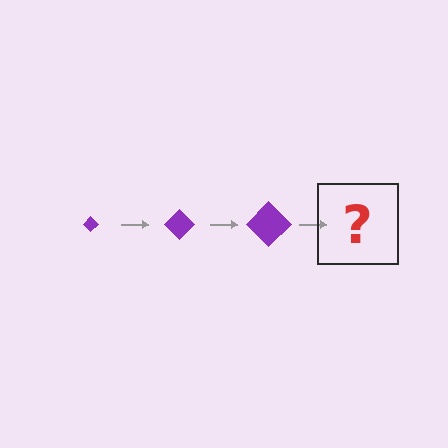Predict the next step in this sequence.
The next step is a purple diamond, larger than the previous one.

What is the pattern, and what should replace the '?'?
The pattern is that the diamond gets progressively larger each step. The '?' should be a purple diamond, larger than the previous one.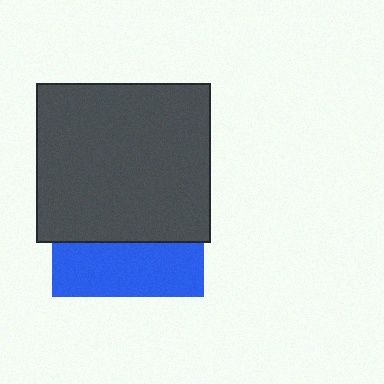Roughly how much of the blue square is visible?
A small part of it is visible (roughly 36%).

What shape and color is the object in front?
The object in front is a dark gray rectangle.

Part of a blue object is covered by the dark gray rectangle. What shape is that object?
It is a square.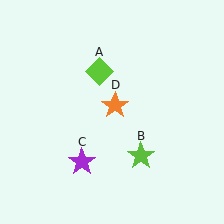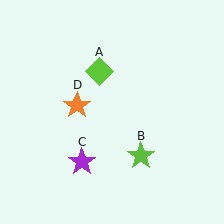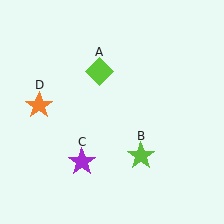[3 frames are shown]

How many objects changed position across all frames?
1 object changed position: orange star (object D).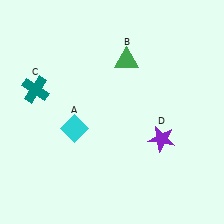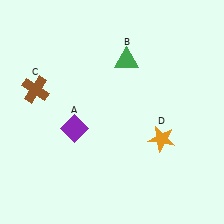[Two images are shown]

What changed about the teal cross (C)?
In Image 1, C is teal. In Image 2, it changed to brown.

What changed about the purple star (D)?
In Image 1, D is purple. In Image 2, it changed to orange.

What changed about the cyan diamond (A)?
In Image 1, A is cyan. In Image 2, it changed to purple.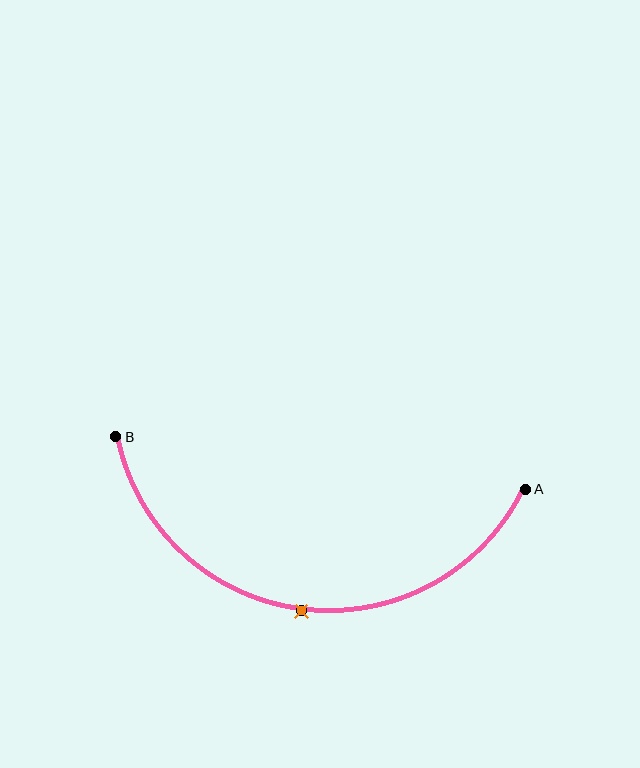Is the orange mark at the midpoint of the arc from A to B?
Yes. The orange mark lies on the arc at equal arc-length from both A and B — it is the arc midpoint.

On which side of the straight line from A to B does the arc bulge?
The arc bulges below the straight line connecting A and B.